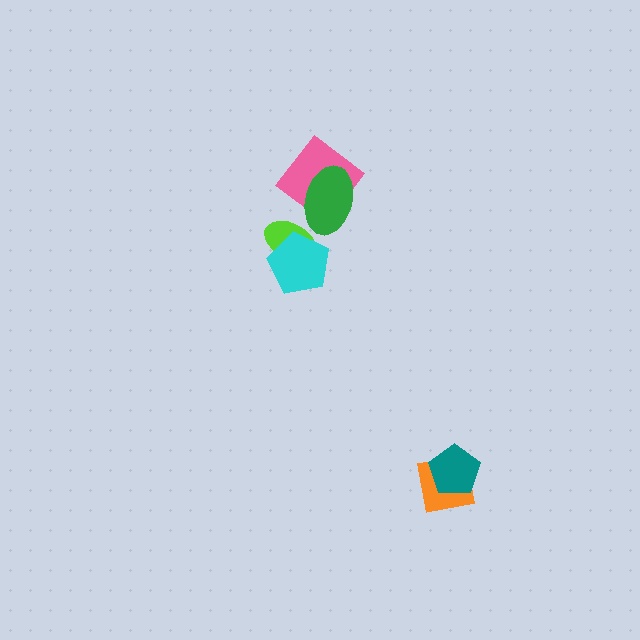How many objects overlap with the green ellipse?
1 object overlaps with the green ellipse.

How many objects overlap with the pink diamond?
1 object overlaps with the pink diamond.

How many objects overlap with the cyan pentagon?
1 object overlaps with the cyan pentagon.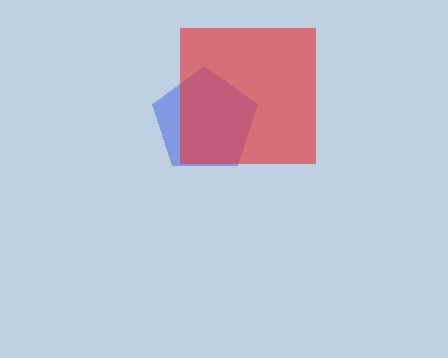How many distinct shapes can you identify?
There are 2 distinct shapes: a blue pentagon, a red square.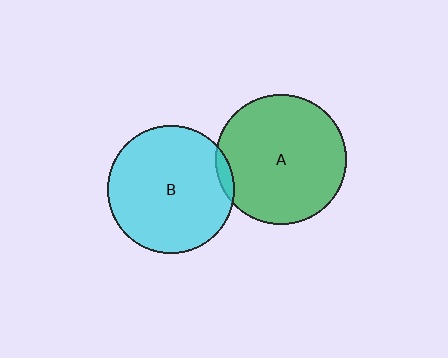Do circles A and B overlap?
Yes.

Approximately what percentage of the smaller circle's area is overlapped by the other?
Approximately 5%.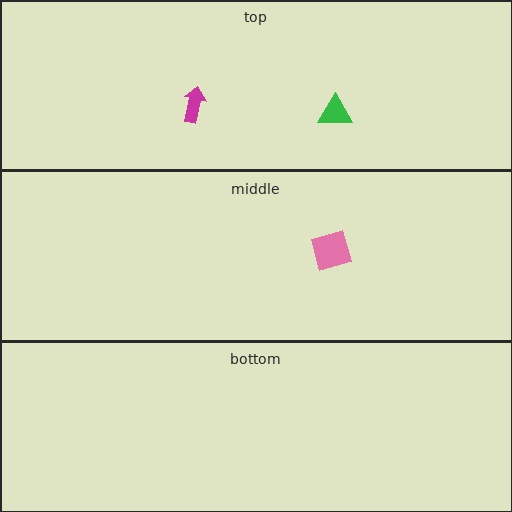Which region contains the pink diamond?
The middle region.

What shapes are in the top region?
The green triangle, the magenta arrow.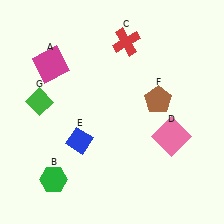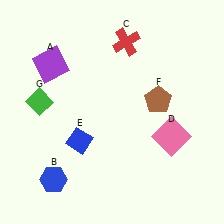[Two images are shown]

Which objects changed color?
A changed from magenta to purple. B changed from green to blue.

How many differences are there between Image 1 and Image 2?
There are 2 differences between the two images.